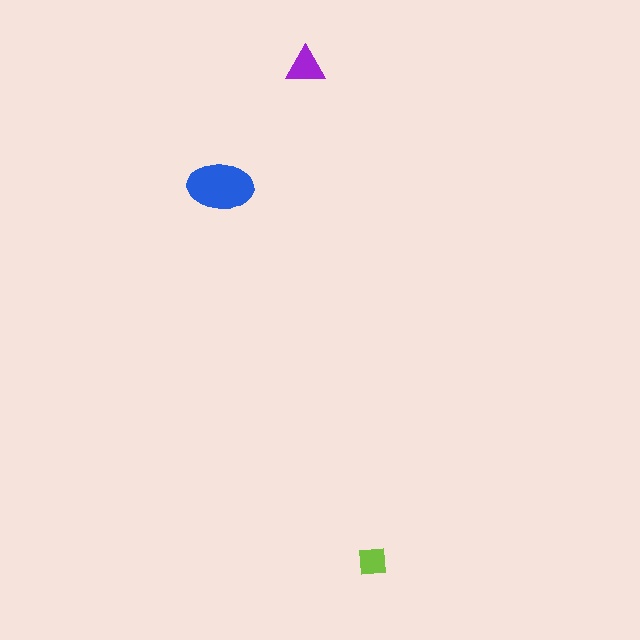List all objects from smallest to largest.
The lime square, the purple triangle, the blue ellipse.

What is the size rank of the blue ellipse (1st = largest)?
1st.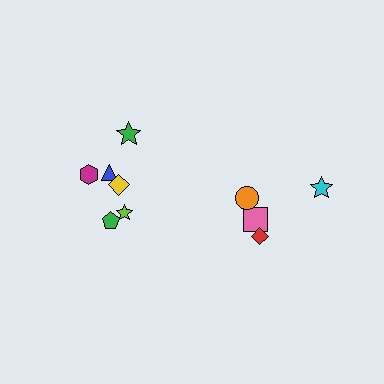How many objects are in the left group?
There are 6 objects.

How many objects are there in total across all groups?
There are 10 objects.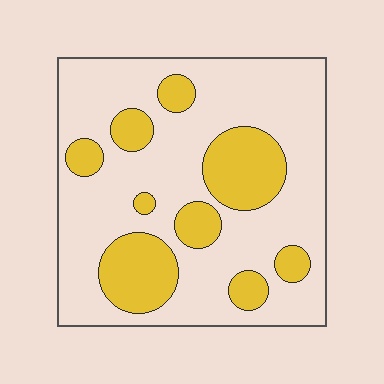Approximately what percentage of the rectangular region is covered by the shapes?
Approximately 25%.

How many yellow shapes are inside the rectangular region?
9.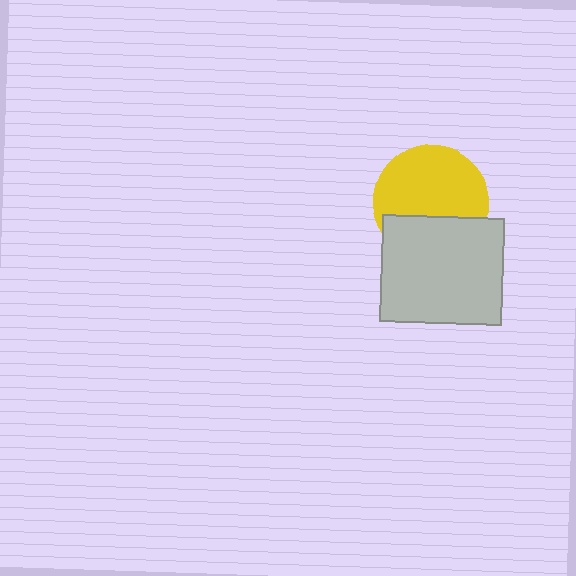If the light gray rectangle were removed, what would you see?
You would see the complete yellow circle.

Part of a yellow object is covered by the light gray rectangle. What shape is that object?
It is a circle.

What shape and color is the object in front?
The object in front is a light gray rectangle.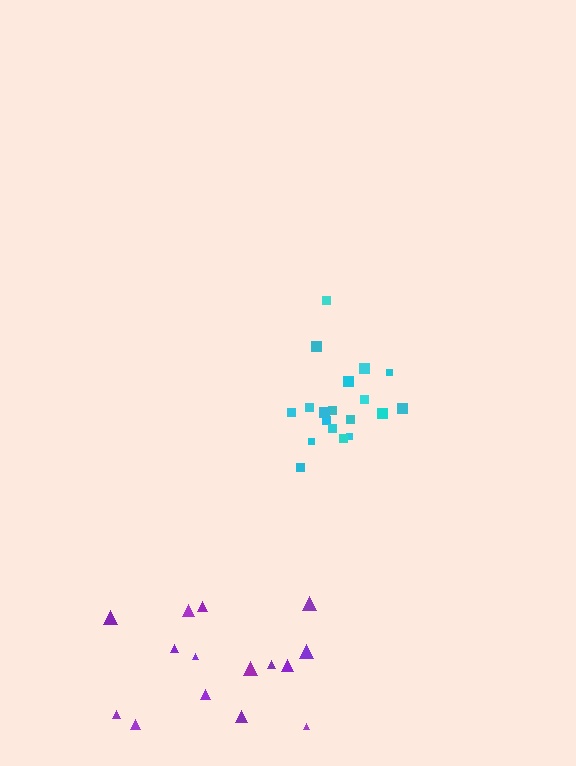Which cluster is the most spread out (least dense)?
Purple.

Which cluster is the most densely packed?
Cyan.